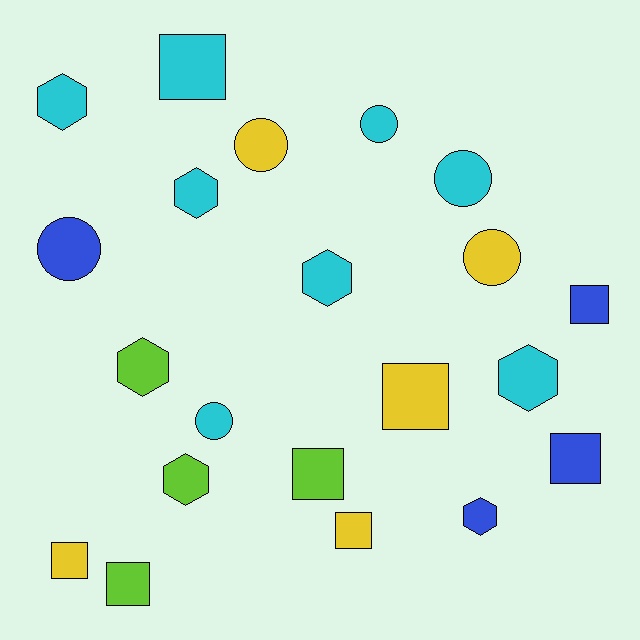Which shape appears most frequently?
Square, with 8 objects.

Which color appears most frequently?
Cyan, with 8 objects.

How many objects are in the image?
There are 21 objects.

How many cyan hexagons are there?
There are 4 cyan hexagons.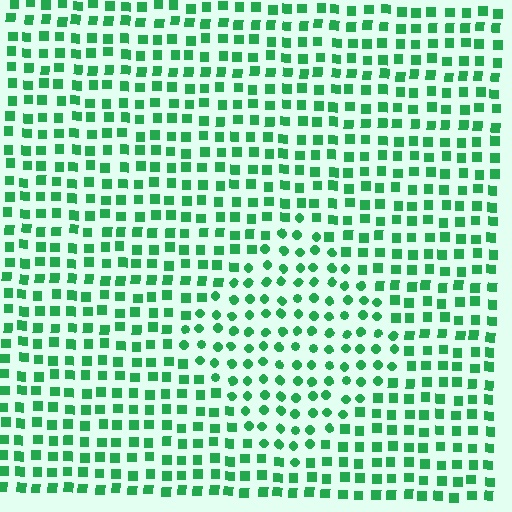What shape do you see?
I see a diamond.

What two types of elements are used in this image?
The image uses circles inside the diamond region and squares outside it.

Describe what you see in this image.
The image is filled with small green elements arranged in a uniform grid. A diamond-shaped region contains circles, while the surrounding area contains squares. The boundary is defined purely by the change in element shape.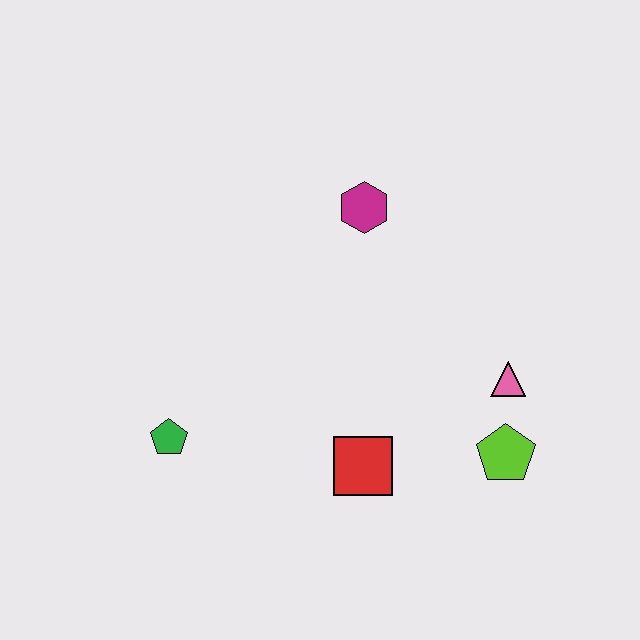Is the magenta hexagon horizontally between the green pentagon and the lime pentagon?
Yes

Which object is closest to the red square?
The lime pentagon is closest to the red square.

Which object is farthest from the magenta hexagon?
The green pentagon is farthest from the magenta hexagon.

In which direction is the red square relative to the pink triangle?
The red square is to the left of the pink triangle.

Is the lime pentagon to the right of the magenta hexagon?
Yes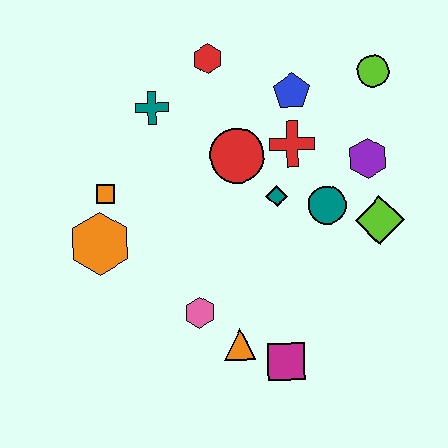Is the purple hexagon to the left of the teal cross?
No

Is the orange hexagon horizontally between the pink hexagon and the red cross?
No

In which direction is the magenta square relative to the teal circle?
The magenta square is below the teal circle.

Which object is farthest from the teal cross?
The magenta square is farthest from the teal cross.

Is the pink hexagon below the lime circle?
Yes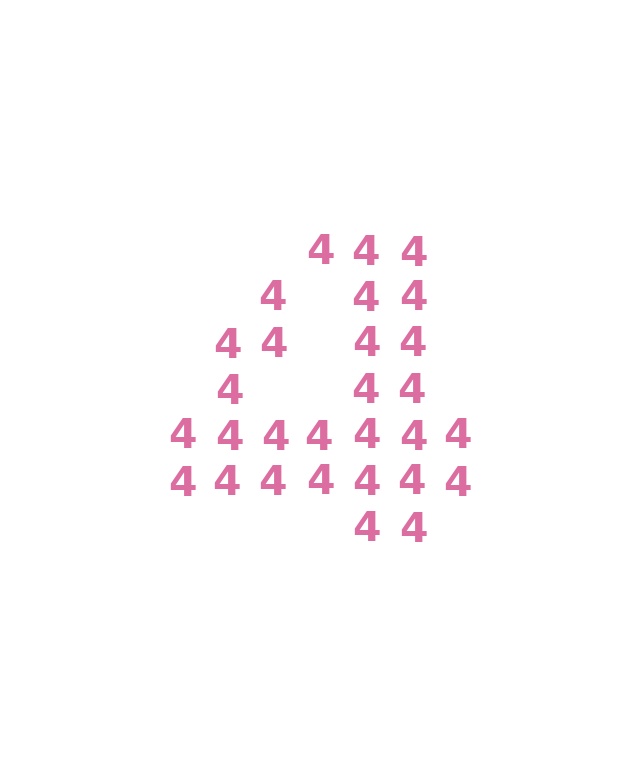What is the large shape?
The large shape is the digit 4.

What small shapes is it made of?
It is made of small digit 4's.